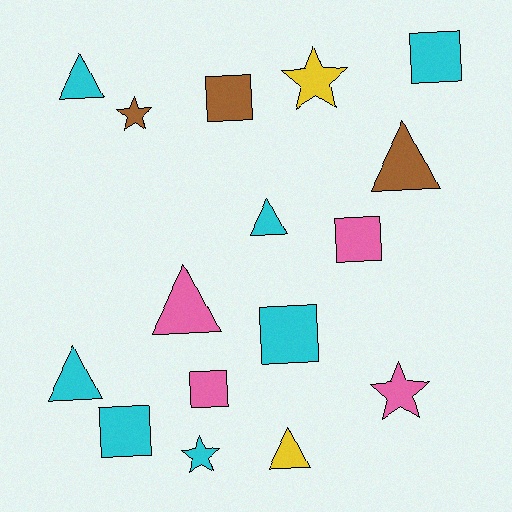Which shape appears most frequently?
Square, with 6 objects.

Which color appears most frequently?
Cyan, with 7 objects.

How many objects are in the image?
There are 16 objects.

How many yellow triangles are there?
There is 1 yellow triangle.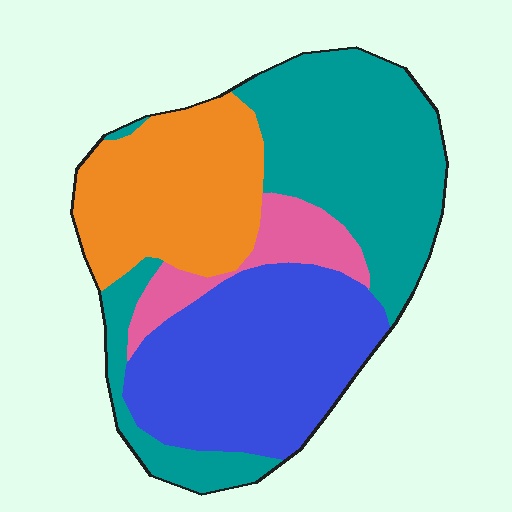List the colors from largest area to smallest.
From largest to smallest: teal, blue, orange, pink.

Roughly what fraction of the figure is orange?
Orange takes up about one quarter (1/4) of the figure.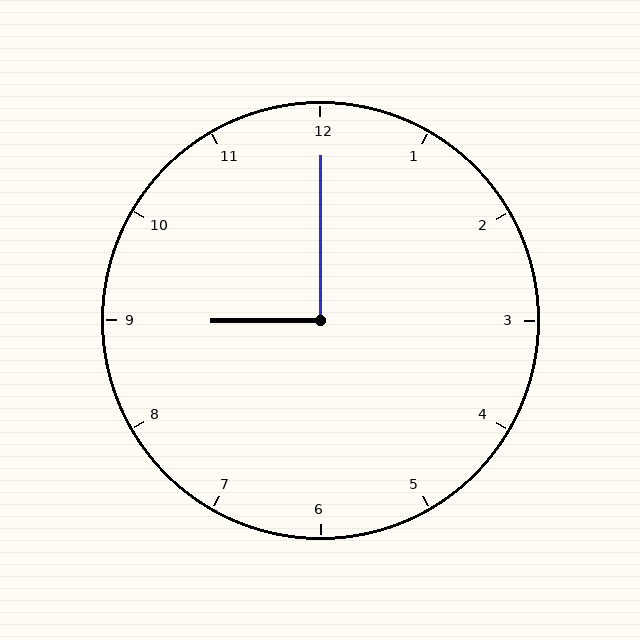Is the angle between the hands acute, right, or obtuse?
It is right.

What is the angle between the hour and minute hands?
Approximately 90 degrees.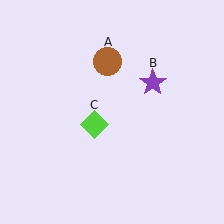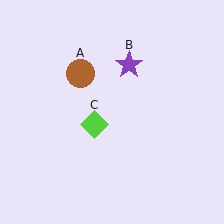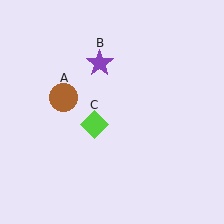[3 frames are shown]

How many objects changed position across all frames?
2 objects changed position: brown circle (object A), purple star (object B).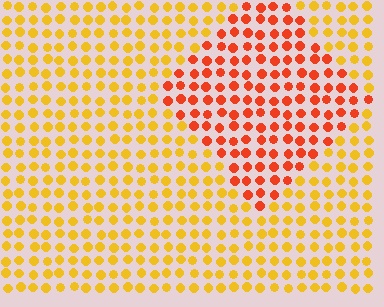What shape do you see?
I see a diamond.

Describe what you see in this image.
The image is filled with small yellow elements in a uniform arrangement. A diamond-shaped region is visible where the elements are tinted to a slightly different hue, forming a subtle color boundary.